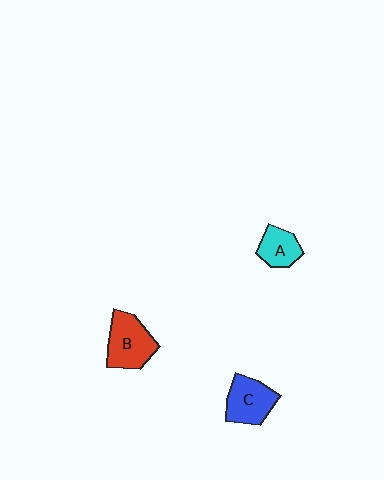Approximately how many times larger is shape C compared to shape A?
Approximately 1.4 times.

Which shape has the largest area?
Shape B (red).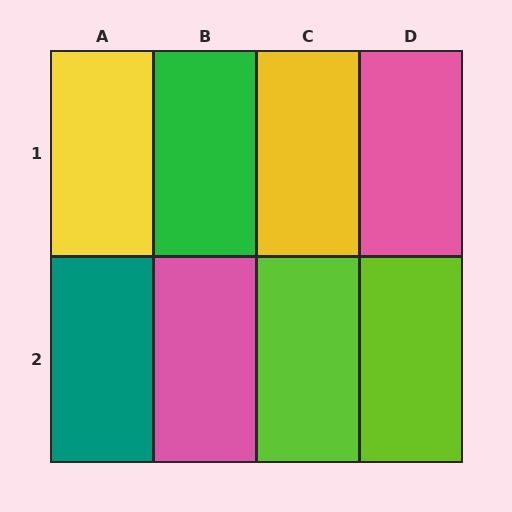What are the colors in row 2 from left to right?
Teal, pink, lime, lime.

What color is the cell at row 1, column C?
Yellow.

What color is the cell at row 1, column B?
Green.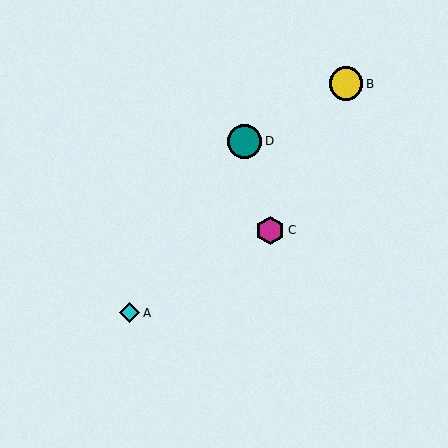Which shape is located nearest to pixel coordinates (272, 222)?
The magenta hexagon (labeled C) at (270, 230) is nearest to that location.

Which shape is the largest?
The teal circle (labeled D) is the largest.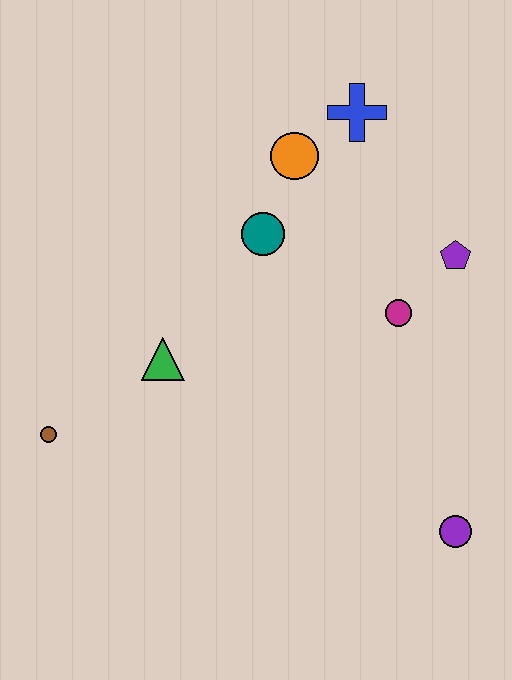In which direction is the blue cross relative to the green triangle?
The blue cross is above the green triangle.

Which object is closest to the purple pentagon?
The magenta circle is closest to the purple pentagon.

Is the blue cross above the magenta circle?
Yes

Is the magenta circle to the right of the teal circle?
Yes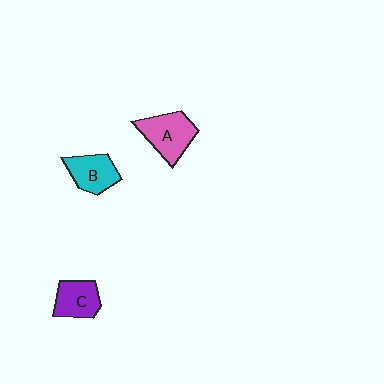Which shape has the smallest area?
Shape C (purple).